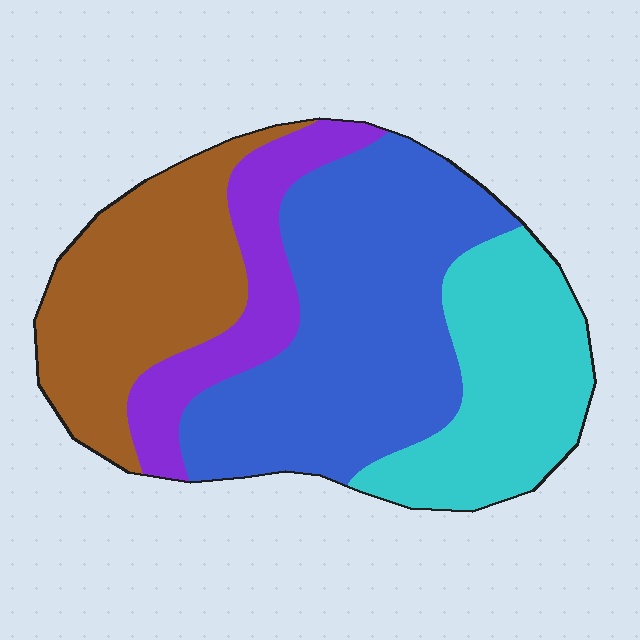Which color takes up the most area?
Blue, at roughly 40%.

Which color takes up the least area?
Purple, at roughly 15%.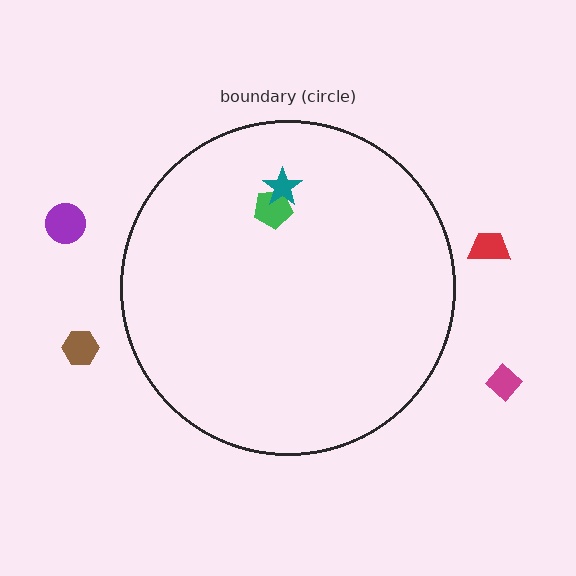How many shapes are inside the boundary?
2 inside, 4 outside.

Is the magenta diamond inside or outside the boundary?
Outside.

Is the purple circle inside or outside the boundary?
Outside.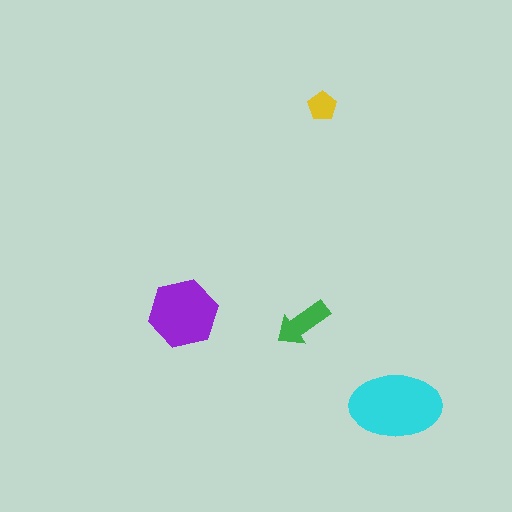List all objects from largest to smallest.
The cyan ellipse, the purple hexagon, the green arrow, the yellow pentagon.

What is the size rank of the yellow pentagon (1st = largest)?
4th.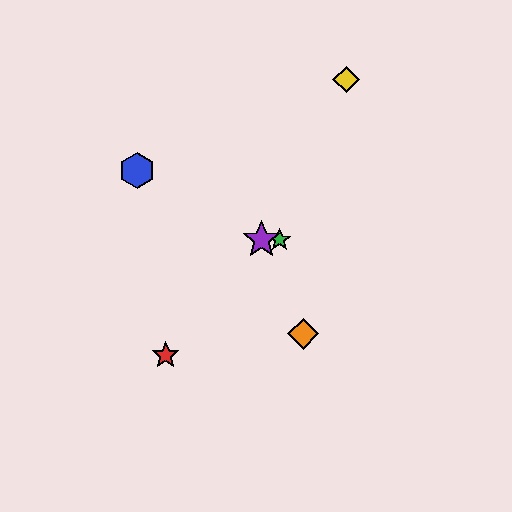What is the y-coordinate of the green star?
The green star is at y≈240.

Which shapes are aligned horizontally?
The green star, the purple star are aligned horizontally.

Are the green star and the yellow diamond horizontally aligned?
No, the green star is at y≈240 and the yellow diamond is at y≈79.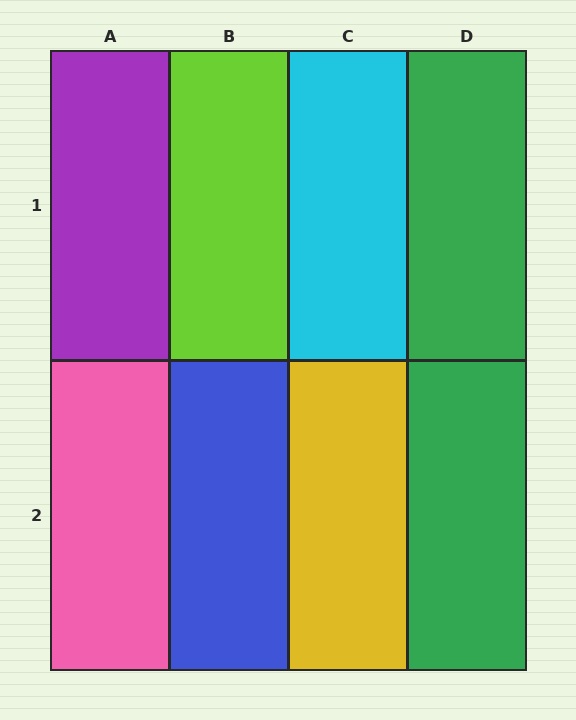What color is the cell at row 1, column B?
Lime.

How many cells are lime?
1 cell is lime.